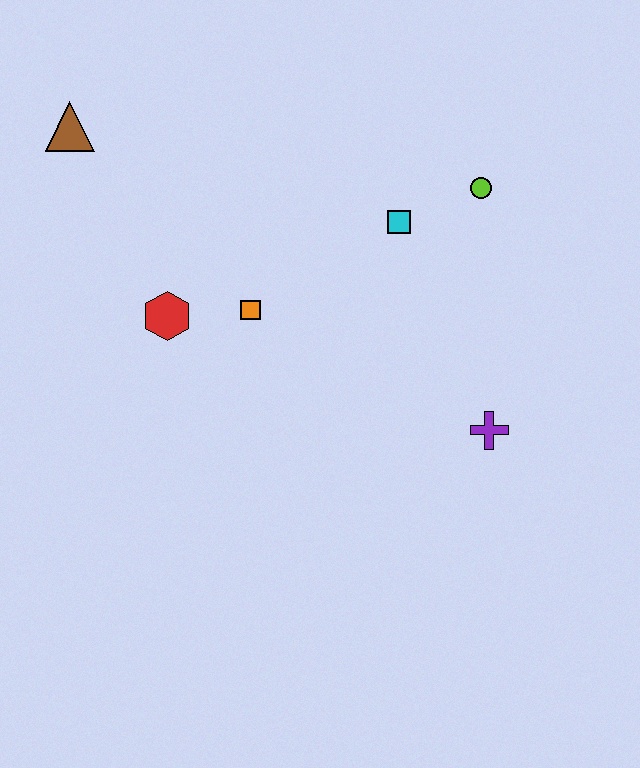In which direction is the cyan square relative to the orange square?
The cyan square is to the right of the orange square.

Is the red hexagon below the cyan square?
Yes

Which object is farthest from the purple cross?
The brown triangle is farthest from the purple cross.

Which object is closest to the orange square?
The red hexagon is closest to the orange square.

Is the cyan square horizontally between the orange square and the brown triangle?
No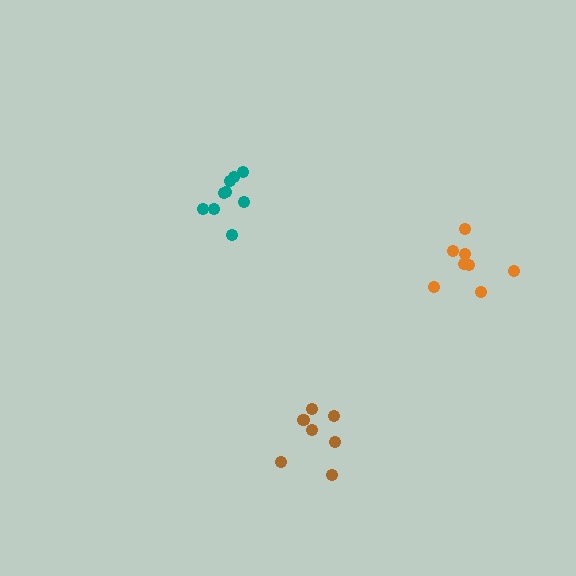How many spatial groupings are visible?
There are 3 spatial groupings.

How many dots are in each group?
Group 1: 7 dots, Group 2: 9 dots, Group 3: 8 dots (24 total).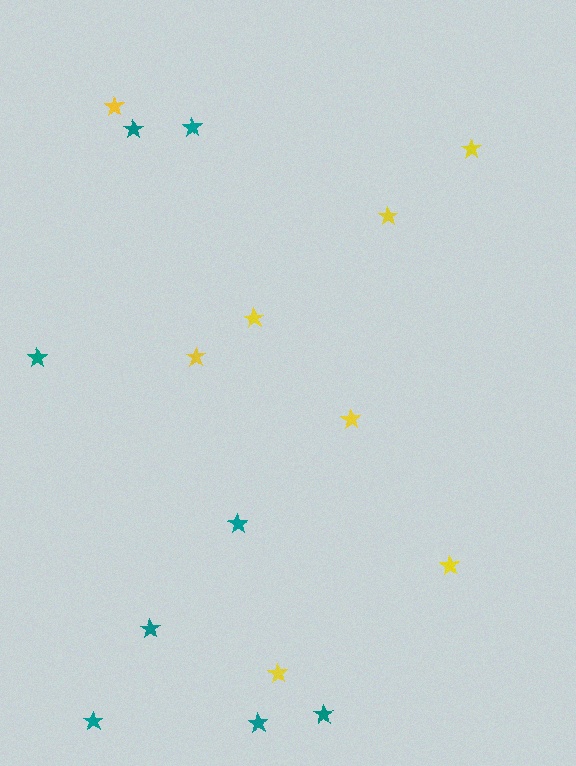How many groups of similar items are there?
There are 2 groups: one group of teal stars (8) and one group of yellow stars (8).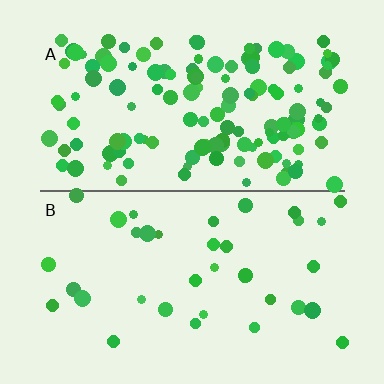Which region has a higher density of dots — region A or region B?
A (the top).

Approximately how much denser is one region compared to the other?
Approximately 3.8× — region A over region B.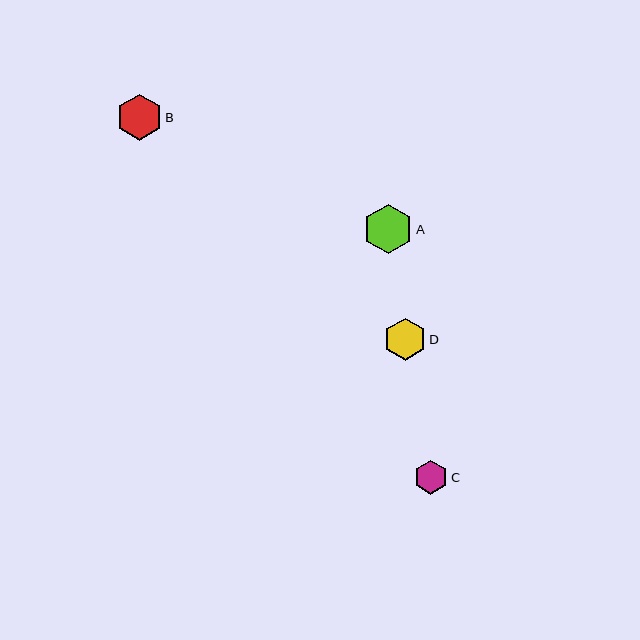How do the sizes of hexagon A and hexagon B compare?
Hexagon A and hexagon B are approximately the same size.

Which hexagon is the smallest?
Hexagon C is the smallest with a size of approximately 34 pixels.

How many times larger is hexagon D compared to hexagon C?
Hexagon D is approximately 1.2 times the size of hexagon C.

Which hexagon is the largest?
Hexagon A is the largest with a size of approximately 49 pixels.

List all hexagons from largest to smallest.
From largest to smallest: A, B, D, C.